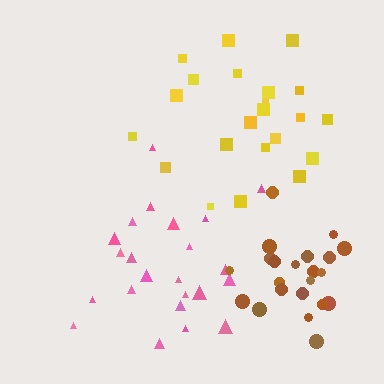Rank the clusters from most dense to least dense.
brown, pink, yellow.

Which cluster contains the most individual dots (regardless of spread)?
Pink (24).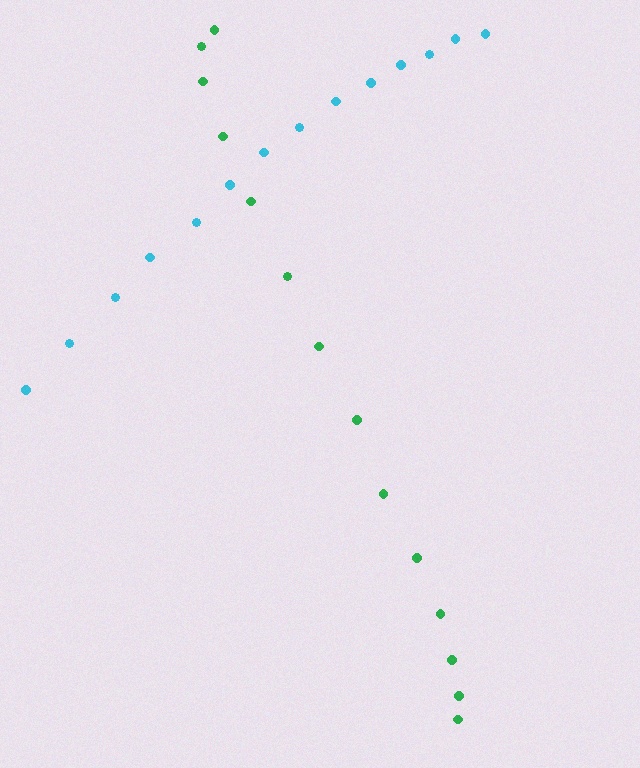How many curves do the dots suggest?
There are 2 distinct paths.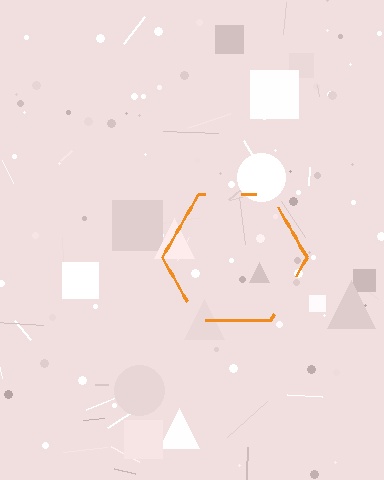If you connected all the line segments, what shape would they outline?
They would outline a hexagon.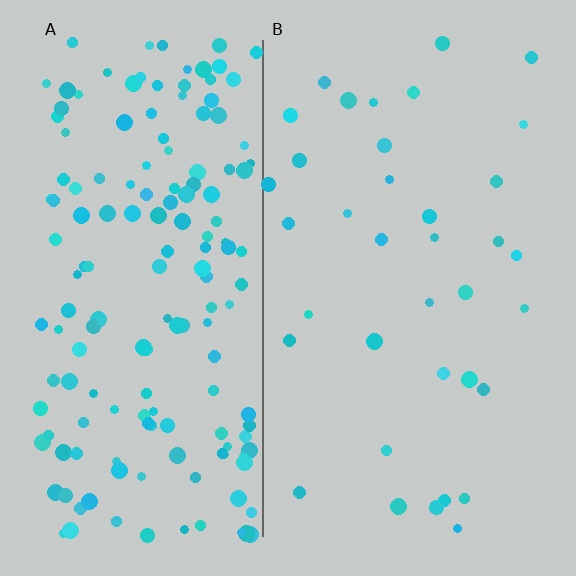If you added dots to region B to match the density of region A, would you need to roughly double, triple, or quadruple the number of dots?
Approximately quadruple.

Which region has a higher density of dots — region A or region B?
A (the left).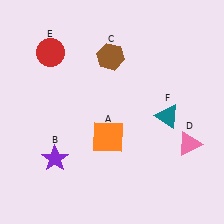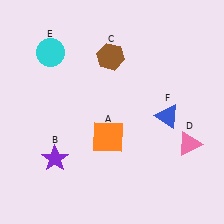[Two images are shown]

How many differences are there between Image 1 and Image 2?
There are 2 differences between the two images.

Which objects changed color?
E changed from red to cyan. F changed from teal to blue.